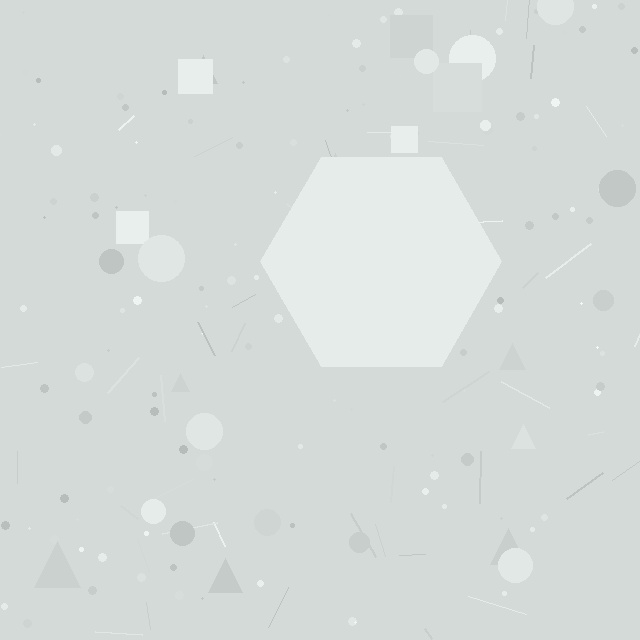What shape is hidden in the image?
A hexagon is hidden in the image.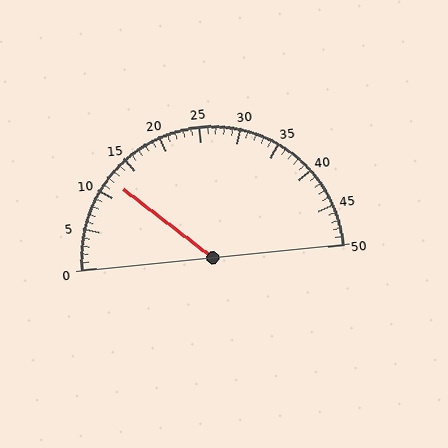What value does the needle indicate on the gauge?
The needle indicates approximately 12.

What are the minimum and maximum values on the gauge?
The gauge ranges from 0 to 50.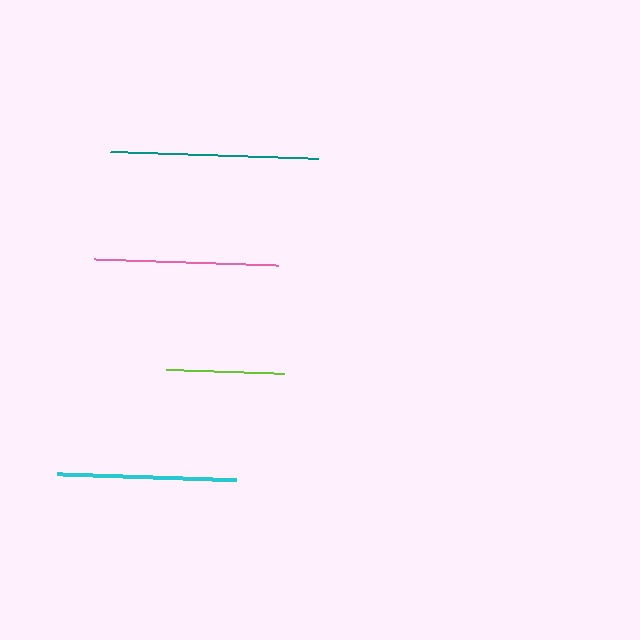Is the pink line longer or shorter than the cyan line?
The pink line is longer than the cyan line.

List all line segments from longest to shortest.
From longest to shortest: teal, pink, cyan, lime.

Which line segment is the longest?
The teal line is the longest at approximately 208 pixels.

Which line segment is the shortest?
The lime line is the shortest at approximately 118 pixels.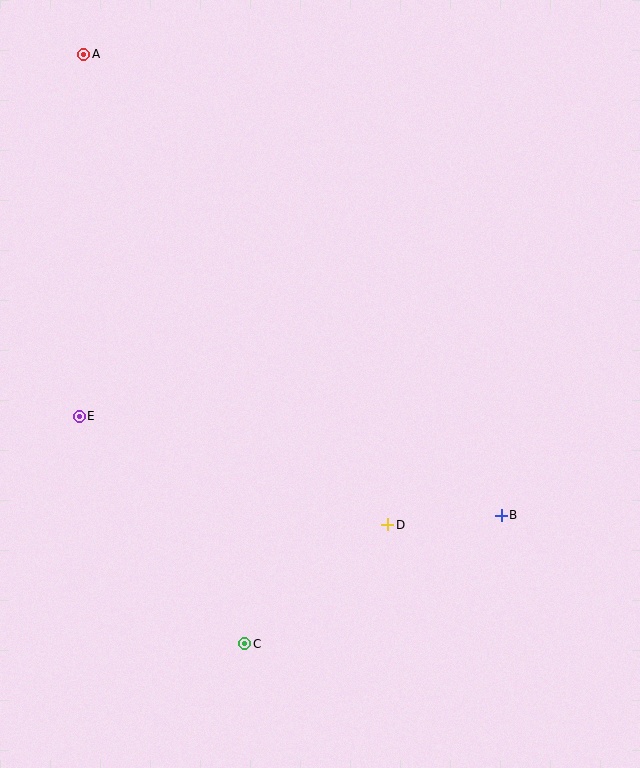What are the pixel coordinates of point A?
Point A is at (84, 54).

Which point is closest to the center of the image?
Point D at (388, 525) is closest to the center.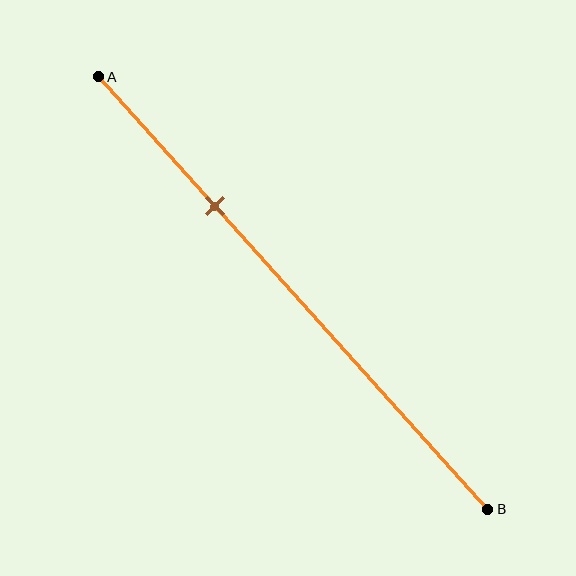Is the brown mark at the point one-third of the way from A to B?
No, the mark is at about 30% from A, not at the 33% one-third point.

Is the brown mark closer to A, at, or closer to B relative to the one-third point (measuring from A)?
The brown mark is closer to point A than the one-third point of segment AB.